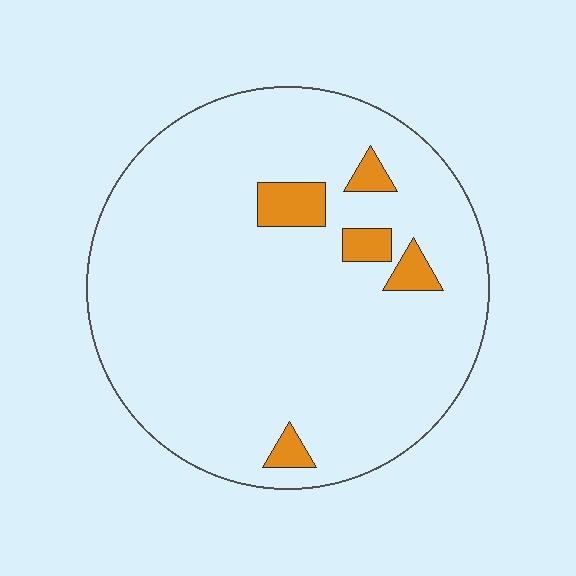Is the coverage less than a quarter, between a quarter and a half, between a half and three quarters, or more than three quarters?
Less than a quarter.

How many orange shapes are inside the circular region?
5.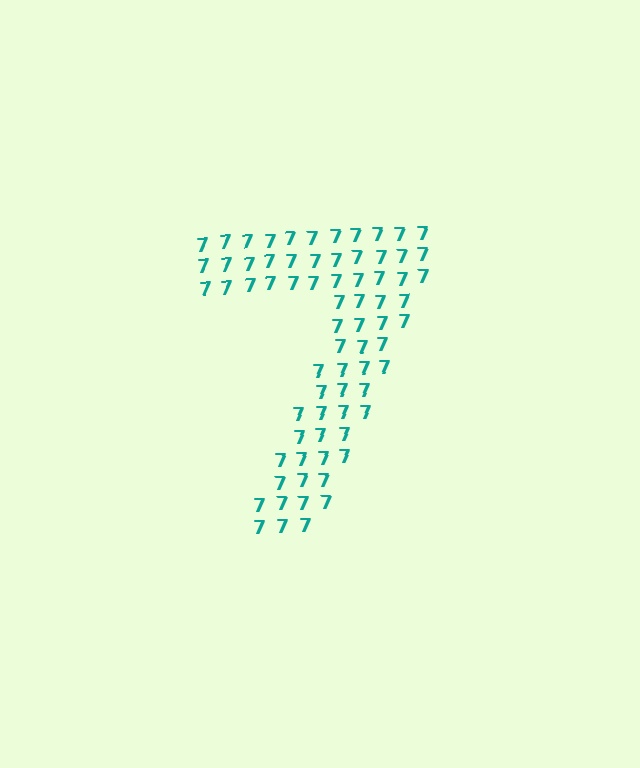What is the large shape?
The large shape is the digit 7.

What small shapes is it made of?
It is made of small digit 7's.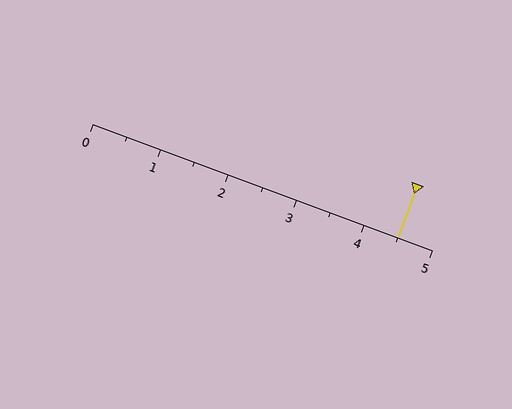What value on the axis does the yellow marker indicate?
The marker indicates approximately 4.5.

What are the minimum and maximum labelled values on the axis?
The axis runs from 0 to 5.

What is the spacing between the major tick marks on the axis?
The major ticks are spaced 1 apart.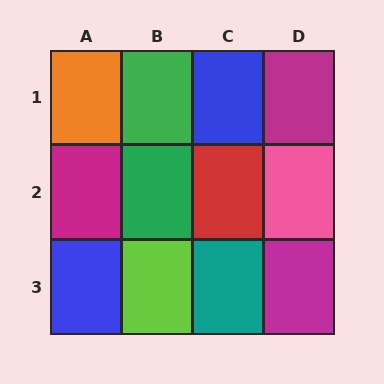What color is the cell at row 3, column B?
Lime.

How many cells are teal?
1 cell is teal.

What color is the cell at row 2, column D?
Pink.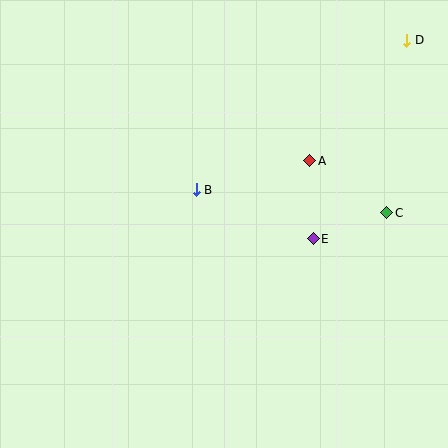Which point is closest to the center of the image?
Point B at (196, 190) is closest to the center.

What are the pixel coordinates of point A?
Point A is at (310, 161).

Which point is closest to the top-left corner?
Point B is closest to the top-left corner.